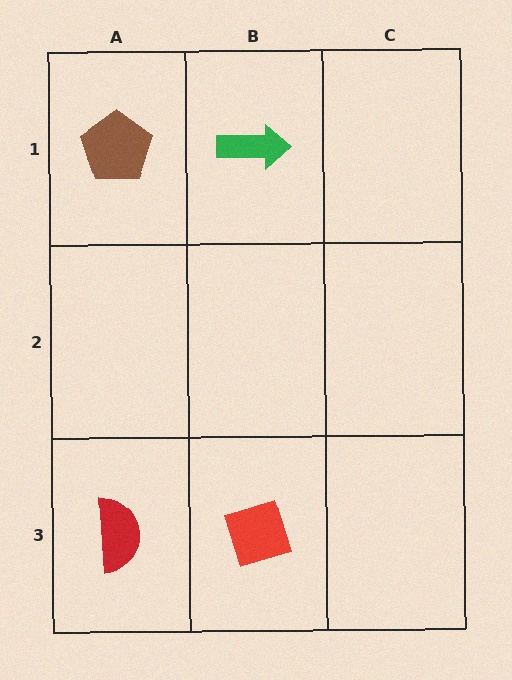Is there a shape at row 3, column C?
No, that cell is empty.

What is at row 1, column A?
A brown pentagon.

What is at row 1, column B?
A green arrow.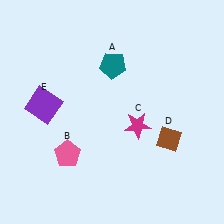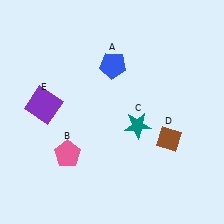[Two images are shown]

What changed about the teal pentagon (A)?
In Image 1, A is teal. In Image 2, it changed to blue.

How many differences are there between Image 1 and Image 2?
There are 2 differences between the two images.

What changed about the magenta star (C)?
In Image 1, C is magenta. In Image 2, it changed to teal.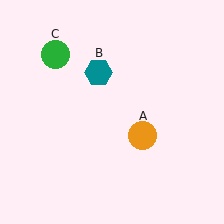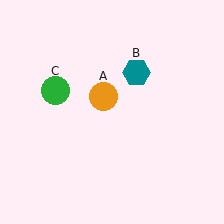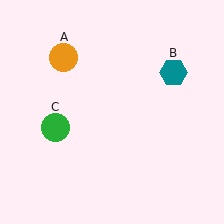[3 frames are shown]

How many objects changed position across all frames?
3 objects changed position: orange circle (object A), teal hexagon (object B), green circle (object C).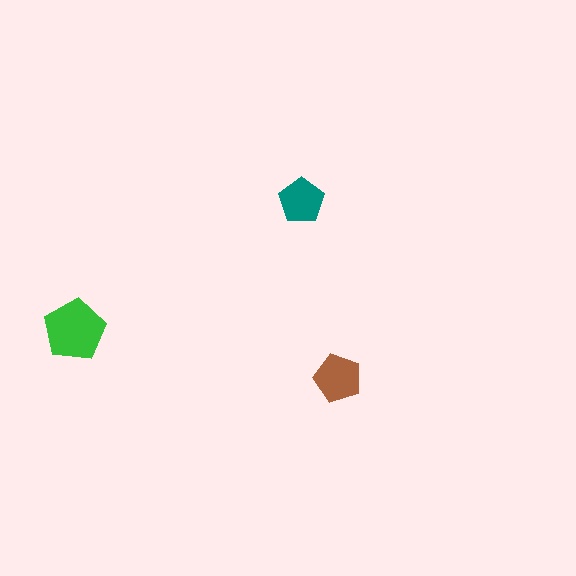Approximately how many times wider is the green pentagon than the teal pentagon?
About 1.5 times wider.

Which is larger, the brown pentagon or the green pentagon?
The green one.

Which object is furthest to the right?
The brown pentagon is rightmost.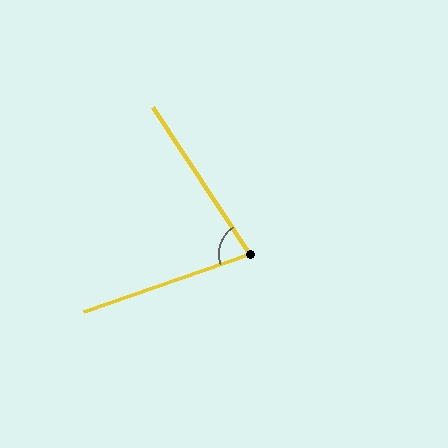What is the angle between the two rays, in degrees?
Approximately 76 degrees.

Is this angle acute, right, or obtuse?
It is acute.